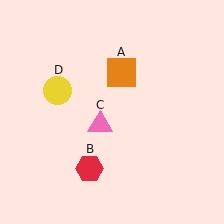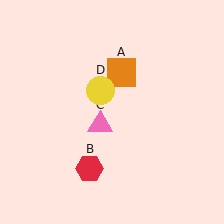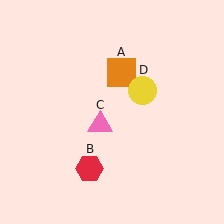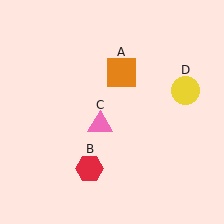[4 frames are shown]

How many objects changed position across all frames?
1 object changed position: yellow circle (object D).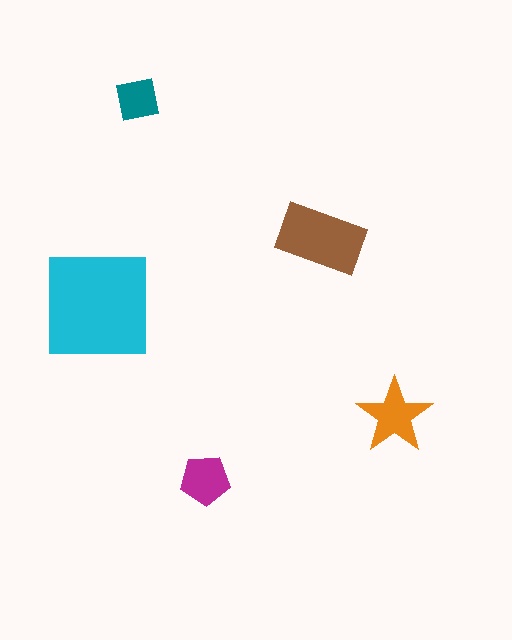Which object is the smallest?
The teal square.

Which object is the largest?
The cyan square.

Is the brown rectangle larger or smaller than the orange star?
Larger.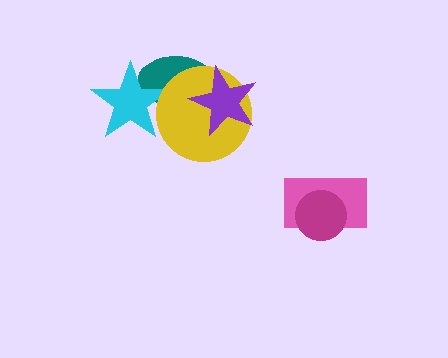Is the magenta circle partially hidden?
No, no other shape covers it.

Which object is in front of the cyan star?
The yellow circle is in front of the cyan star.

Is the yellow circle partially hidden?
Yes, it is partially covered by another shape.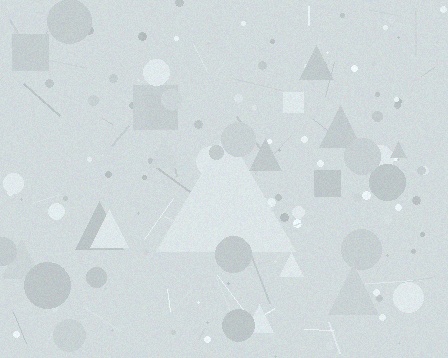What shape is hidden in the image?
A triangle is hidden in the image.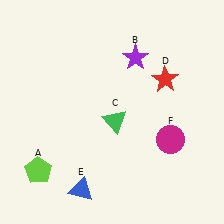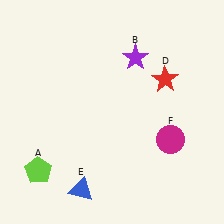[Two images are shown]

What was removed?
The green triangle (C) was removed in Image 2.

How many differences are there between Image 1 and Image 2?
There is 1 difference between the two images.